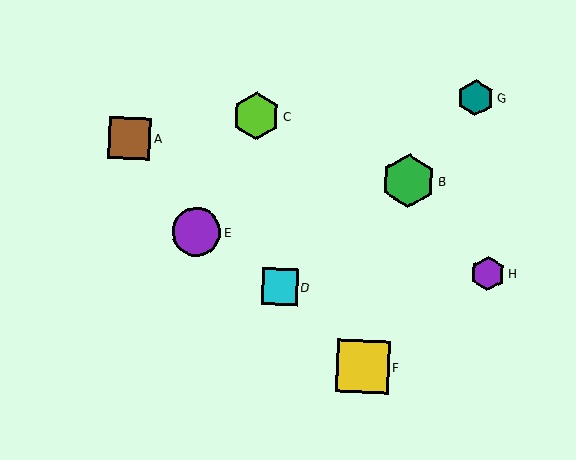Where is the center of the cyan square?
The center of the cyan square is at (280, 287).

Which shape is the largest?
The green hexagon (labeled B) is the largest.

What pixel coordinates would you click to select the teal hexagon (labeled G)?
Click at (476, 97) to select the teal hexagon G.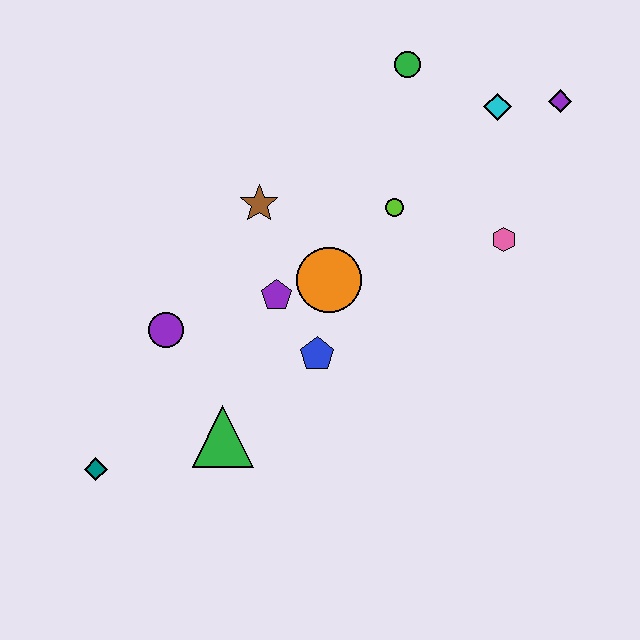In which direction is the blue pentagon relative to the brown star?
The blue pentagon is below the brown star.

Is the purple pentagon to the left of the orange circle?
Yes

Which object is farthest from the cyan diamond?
The teal diamond is farthest from the cyan diamond.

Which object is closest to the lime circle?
The orange circle is closest to the lime circle.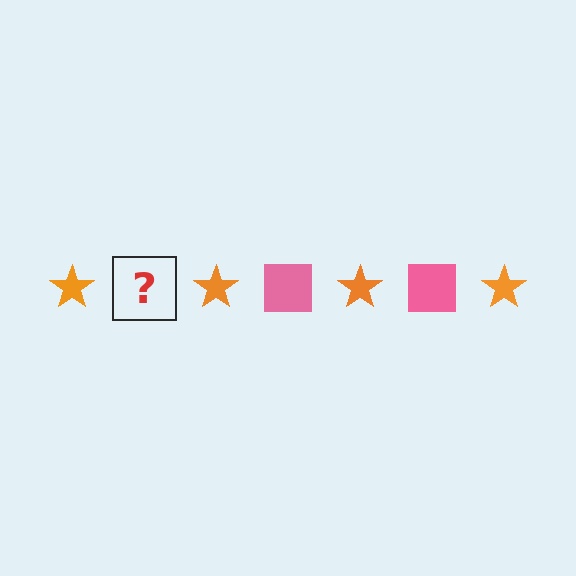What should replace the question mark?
The question mark should be replaced with a pink square.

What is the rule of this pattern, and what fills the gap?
The rule is that the pattern alternates between orange star and pink square. The gap should be filled with a pink square.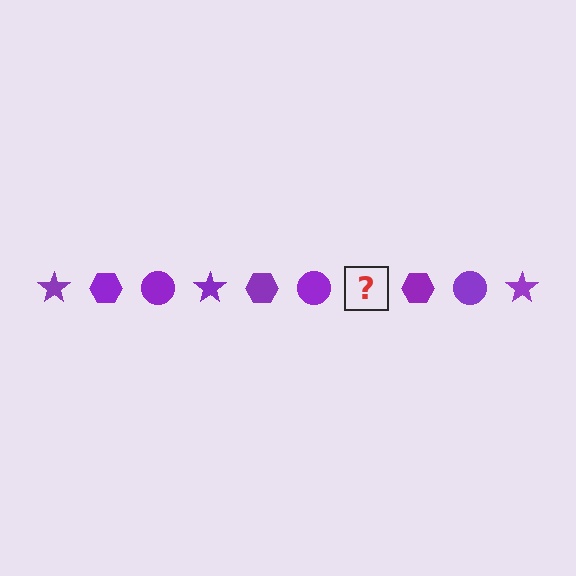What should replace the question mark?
The question mark should be replaced with a purple star.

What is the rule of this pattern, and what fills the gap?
The rule is that the pattern cycles through star, hexagon, circle shapes in purple. The gap should be filled with a purple star.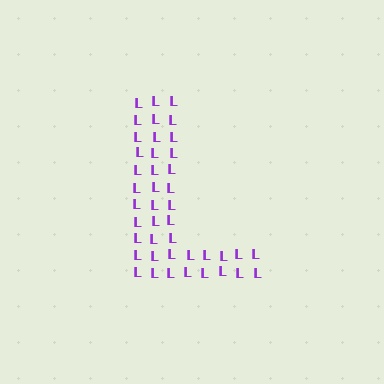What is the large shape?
The large shape is the letter L.